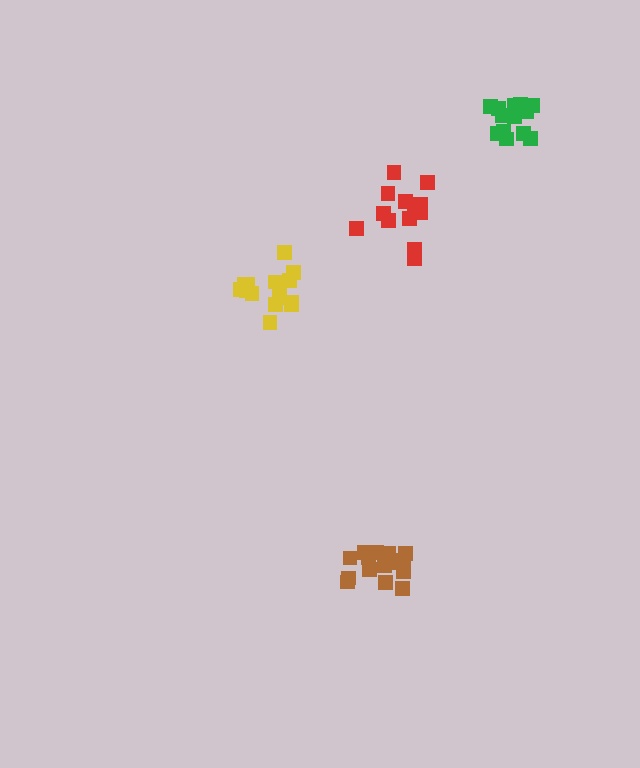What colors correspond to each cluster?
The clusters are colored: red, brown, green, yellow.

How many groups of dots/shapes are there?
There are 4 groups.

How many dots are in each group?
Group 1: 15 dots, Group 2: 15 dots, Group 3: 13 dots, Group 4: 15 dots (58 total).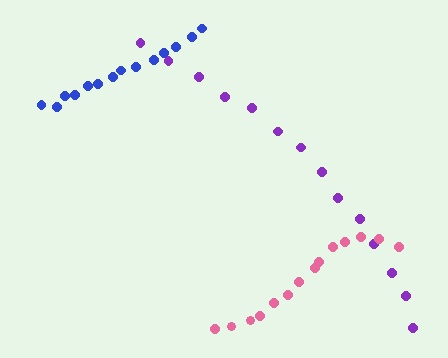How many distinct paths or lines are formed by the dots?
There are 3 distinct paths.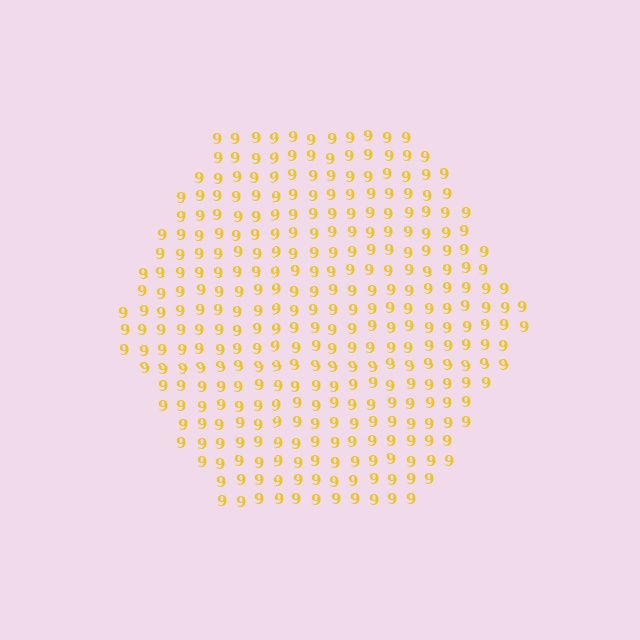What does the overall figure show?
The overall figure shows a hexagon.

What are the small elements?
The small elements are digit 9's.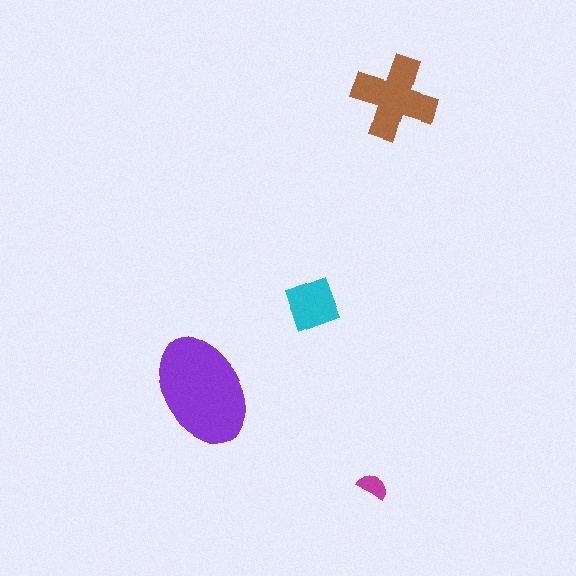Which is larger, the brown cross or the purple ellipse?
The purple ellipse.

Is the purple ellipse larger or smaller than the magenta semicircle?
Larger.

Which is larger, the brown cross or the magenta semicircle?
The brown cross.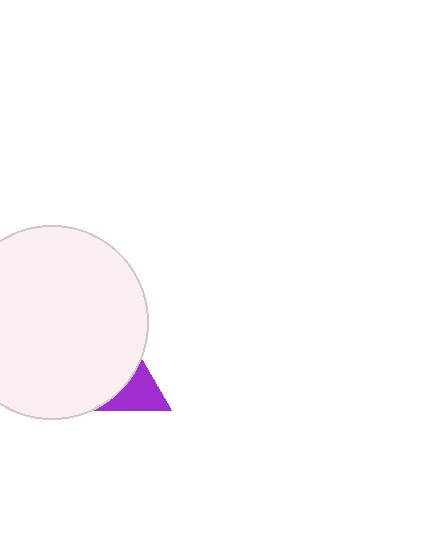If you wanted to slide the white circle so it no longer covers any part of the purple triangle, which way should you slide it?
Slide it left — that is the most direct way to separate the two shapes.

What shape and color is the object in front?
The object in front is a white circle.